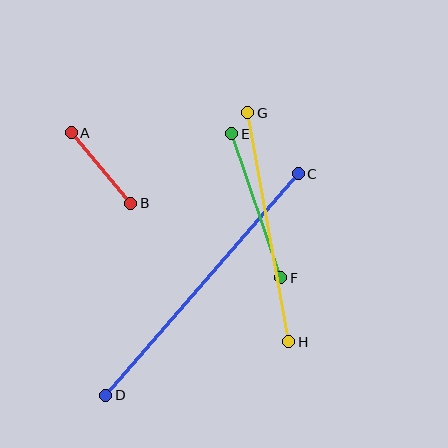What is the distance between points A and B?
The distance is approximately 92 pixels.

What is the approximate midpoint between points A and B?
The midpoint is at approximately (101, 168) pixels.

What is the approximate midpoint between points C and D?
The midpoint is at approximately (202, 285) pixels.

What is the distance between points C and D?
The distance is approximately 294 pixels.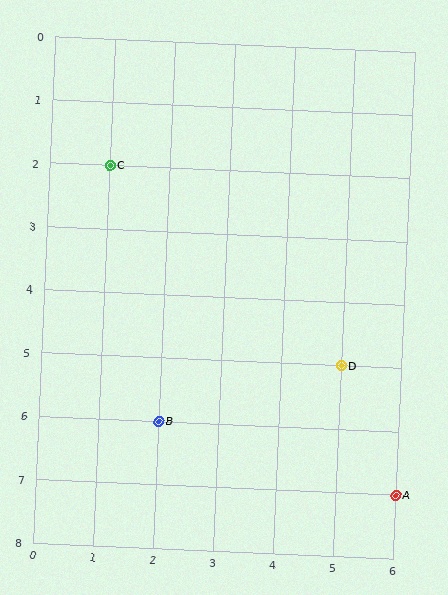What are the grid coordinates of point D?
Point D is at grid coordinates (5, 5).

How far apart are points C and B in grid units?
Points C and B are 1 column and 4 rows apart (about 4.1 grid units diagonally).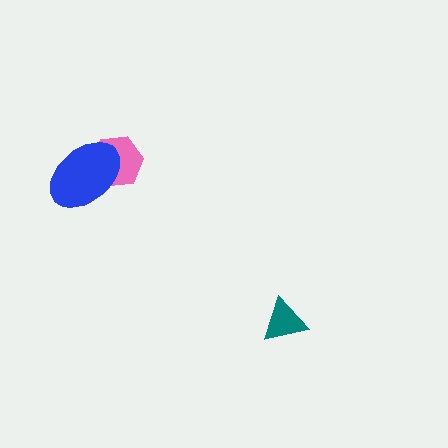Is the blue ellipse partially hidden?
No, no other shape covers it.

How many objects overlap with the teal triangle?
0 objects overlap with the teal triangle.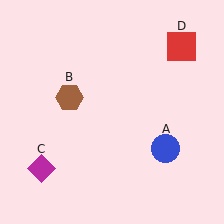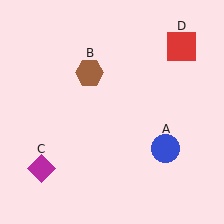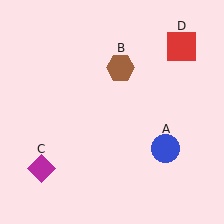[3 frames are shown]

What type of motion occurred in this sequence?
The brown hexagon (object B) rotated clockwise around the center of the scene.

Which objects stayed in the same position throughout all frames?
Blue circle (object A) and magenta diamond (object C) and red square (object D) remained stationary.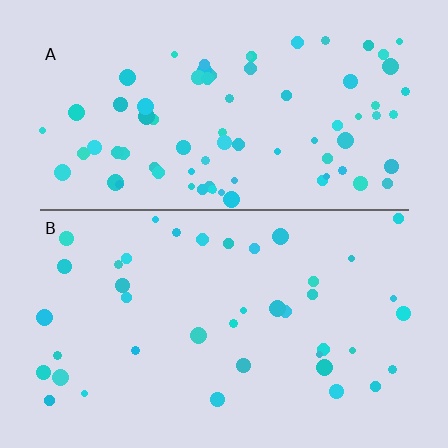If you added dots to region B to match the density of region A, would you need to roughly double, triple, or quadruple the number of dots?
Approximately double.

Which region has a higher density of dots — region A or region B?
A (the top).